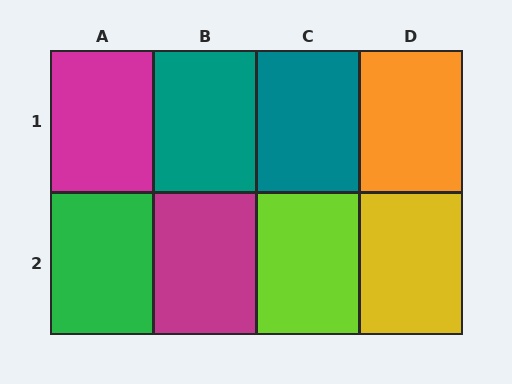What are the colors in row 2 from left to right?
Green, magenta, lime, yellow.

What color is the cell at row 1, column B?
Teal.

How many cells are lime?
1 cell is lime.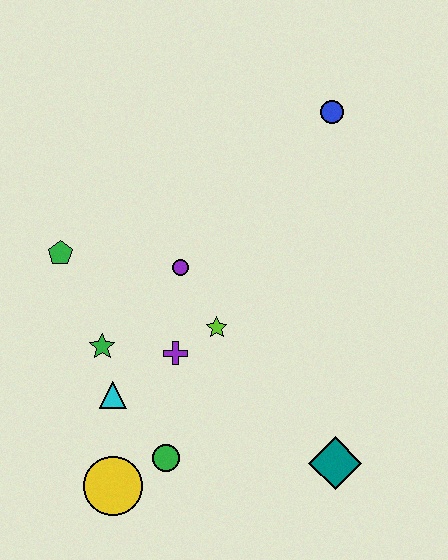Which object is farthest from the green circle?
The blue circle is farthest from the green circle.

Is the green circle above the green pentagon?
No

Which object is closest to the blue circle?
The purple circle is closest to the blue circle.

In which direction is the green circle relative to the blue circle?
The green circle is below the blue circle.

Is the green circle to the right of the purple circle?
No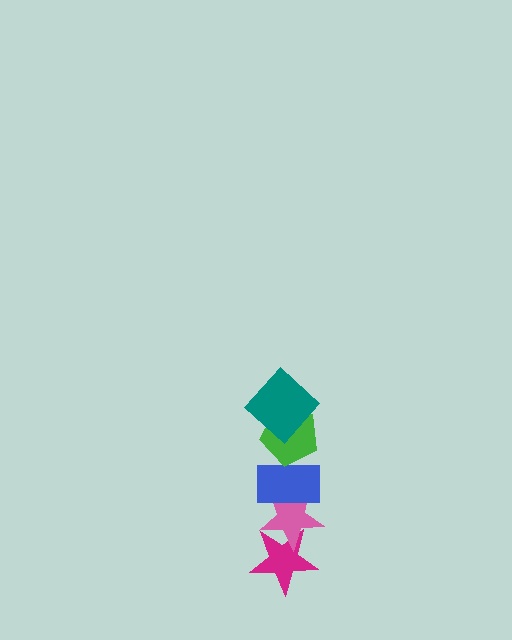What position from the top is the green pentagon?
The green pentagon is 2nd from the top.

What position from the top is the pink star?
The pink star is 4th from the top.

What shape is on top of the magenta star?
The pink star is on top of the magenta star.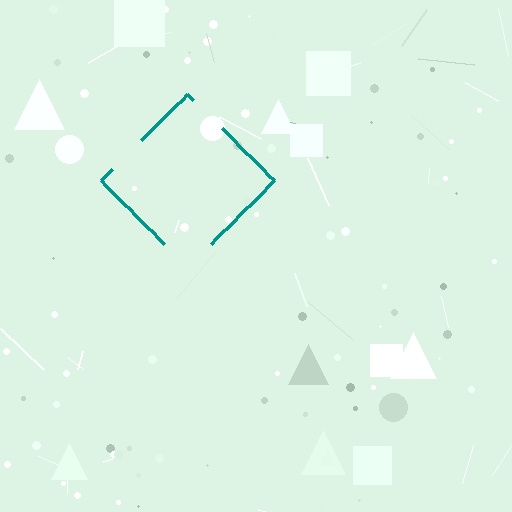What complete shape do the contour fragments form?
The contour fragments form a diamond.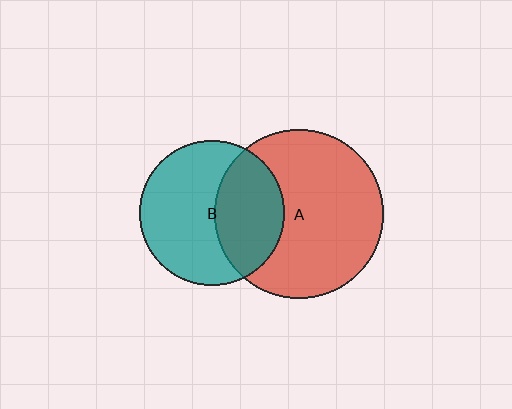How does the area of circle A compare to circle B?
Approximately 1.4 times.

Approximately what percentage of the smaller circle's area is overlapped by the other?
Approximately 40%.